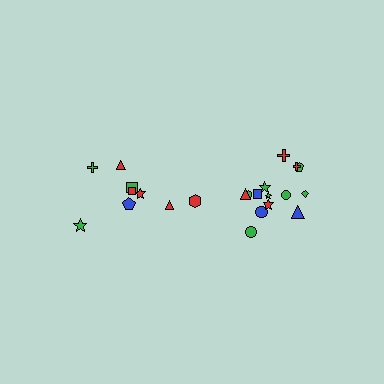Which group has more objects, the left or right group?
The right group.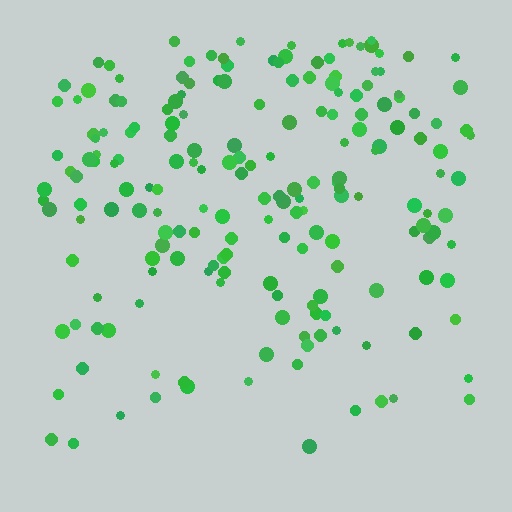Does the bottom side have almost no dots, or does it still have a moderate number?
Still a moderate number, just noticeably fewer than the top.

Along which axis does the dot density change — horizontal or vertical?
Vertical.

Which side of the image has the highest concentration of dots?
The top.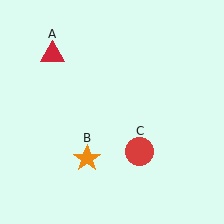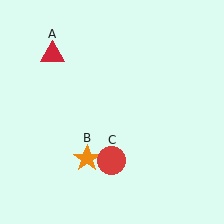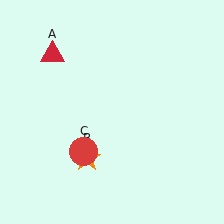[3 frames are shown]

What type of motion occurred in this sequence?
The red circle (object C) rotated clockwise around the center of the scene.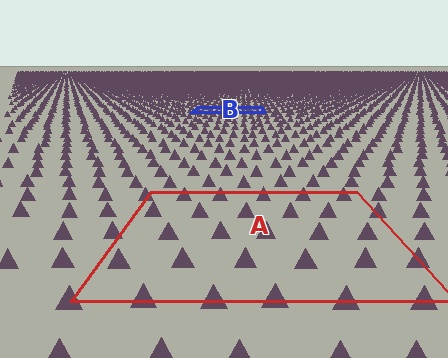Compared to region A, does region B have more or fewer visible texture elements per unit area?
Region B has more texture elements per unit area — they are packed more densely because it is farther away.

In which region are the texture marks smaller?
The texture marks are smaller in region B, because it is farther away.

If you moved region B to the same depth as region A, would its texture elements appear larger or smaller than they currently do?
They would appear larger. At a closer depth, the same texture elements are projected at a bigger on-screen size.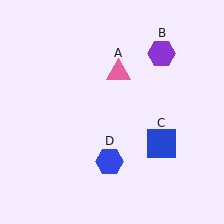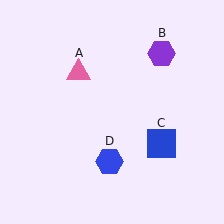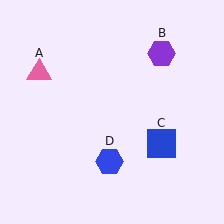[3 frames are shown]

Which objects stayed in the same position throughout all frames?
Purple hexagon (object B) and blue square (object C) and blue hexagon (object D) remained stationary.